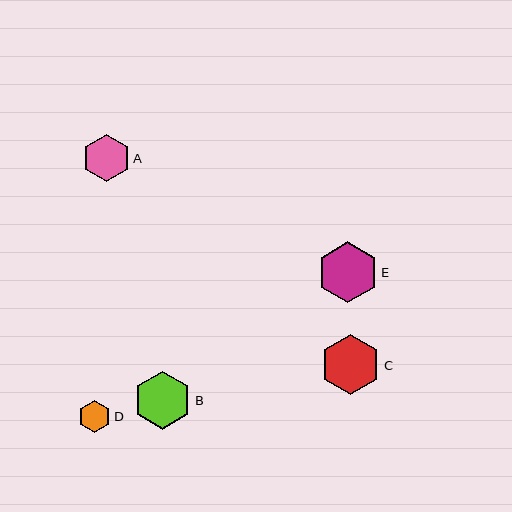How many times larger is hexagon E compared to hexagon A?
Hexagon E is approximately 1.3 times the size of hexagon A.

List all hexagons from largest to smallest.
From largest to smallest: E, C, B, A, D.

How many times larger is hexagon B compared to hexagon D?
Hexagon B is approximately 1.8 times the size of hexagon D.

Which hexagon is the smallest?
Hexagon D is the smallest with a size of approximately 32 pixels.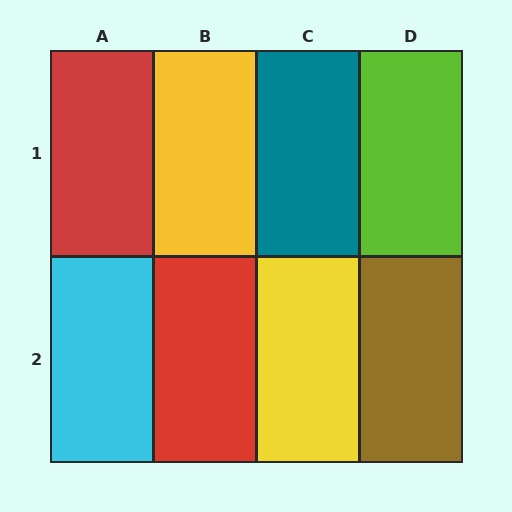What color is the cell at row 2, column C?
Yellow.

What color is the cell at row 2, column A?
Cyan.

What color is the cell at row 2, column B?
Red.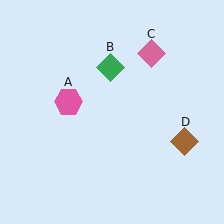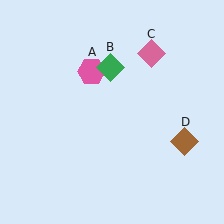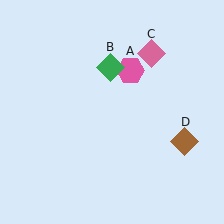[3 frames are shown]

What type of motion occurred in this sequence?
The pink hexagon (object A) rotated clockwise around the center of the scene.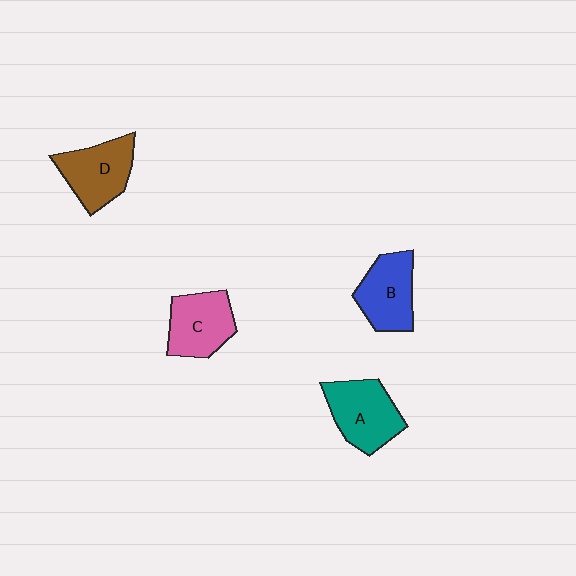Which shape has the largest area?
Shape A (teal).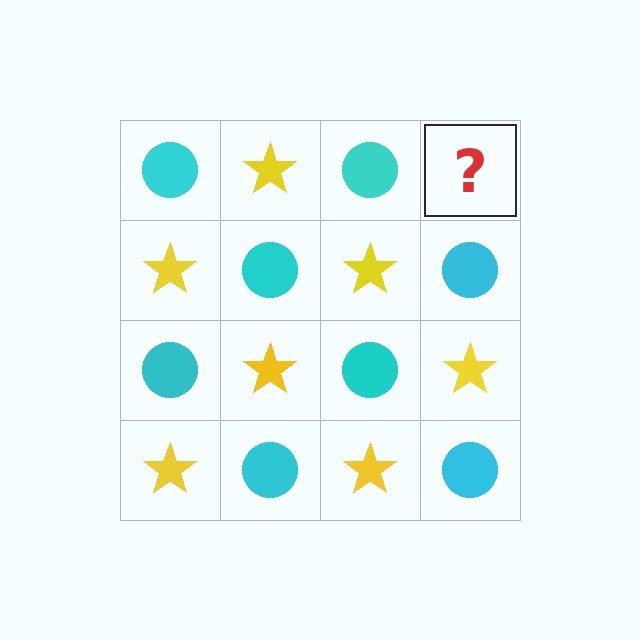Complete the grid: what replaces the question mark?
The question mark should be replaced with a yellow star.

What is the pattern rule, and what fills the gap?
The rule is that it alternates cyan circle and yellow star in a checkerboard pattern. The gap should be filled with a yellow star.